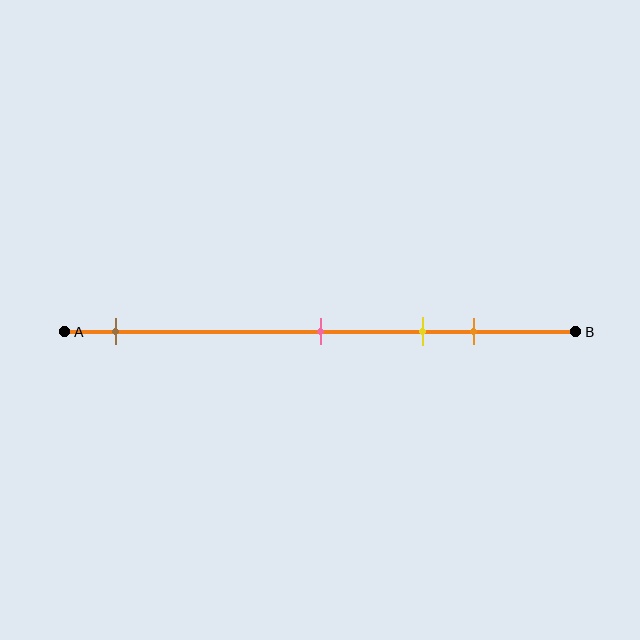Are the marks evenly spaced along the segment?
No, the marks are not evenly spaced.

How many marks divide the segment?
There are 4 marks dividing the segment.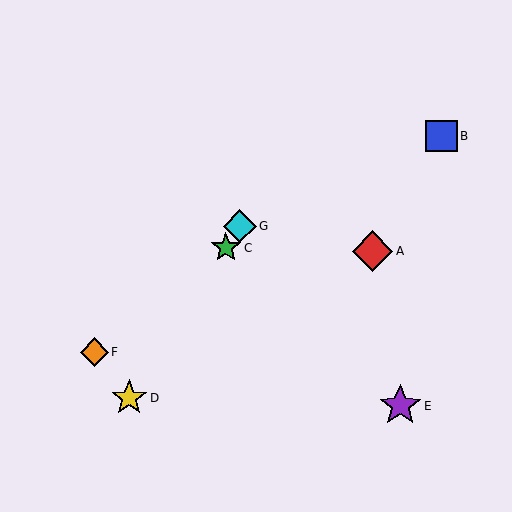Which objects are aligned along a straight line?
Objects C, D, G are aligned along a straight line.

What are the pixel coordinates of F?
Object F is at (94, 352).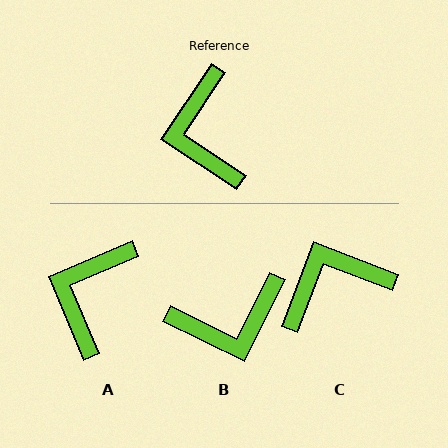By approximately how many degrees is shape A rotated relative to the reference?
Approximately 33 degrees clockwise.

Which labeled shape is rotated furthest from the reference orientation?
B, about 97 degrees away.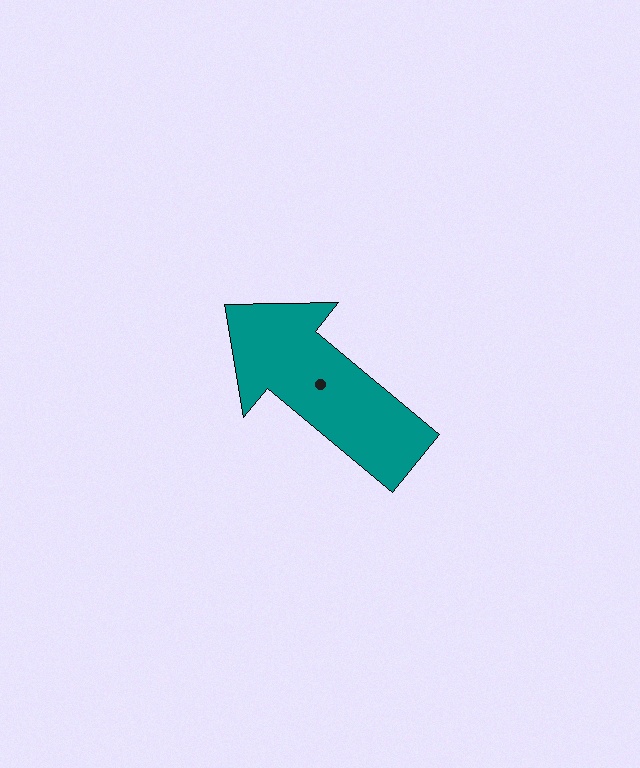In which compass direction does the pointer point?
Northwest.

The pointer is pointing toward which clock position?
Roughly 10 o'clock.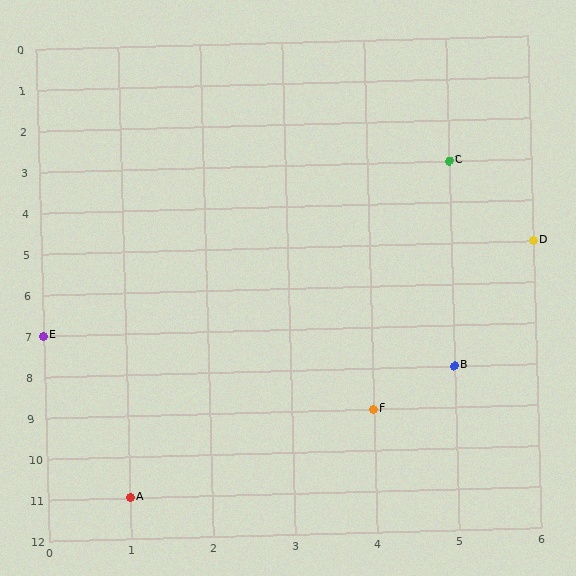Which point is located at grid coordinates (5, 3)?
Point C is at (5, 3).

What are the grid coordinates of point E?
Point E is at grid coordinates (0, 7).